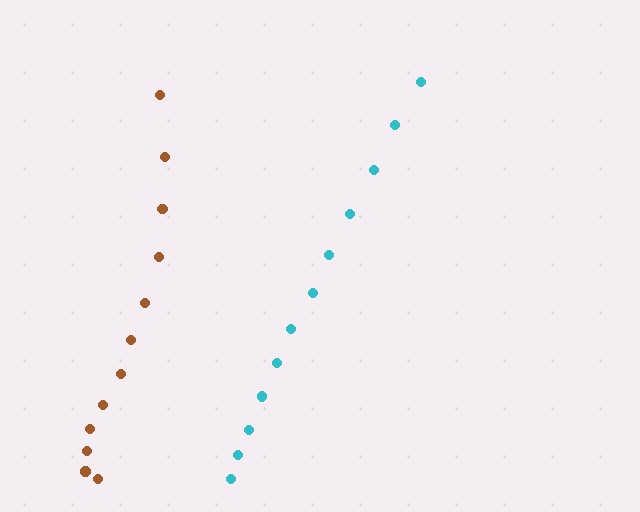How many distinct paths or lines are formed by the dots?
There are 2 distinct paths.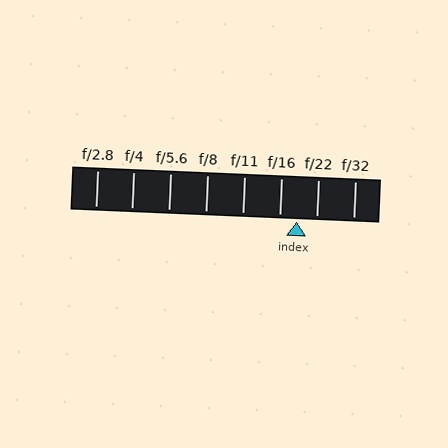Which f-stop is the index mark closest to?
The index mark is closest to f/16.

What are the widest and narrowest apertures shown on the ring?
The widest aperture shown is f/2.8 and the narrowest is f/32.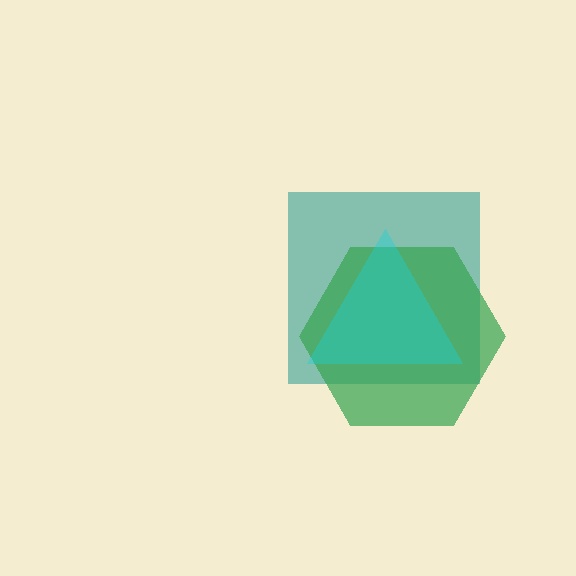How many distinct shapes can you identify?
There are 3 distinct shapes: a teal square, a green hexagon, a cyan triangle.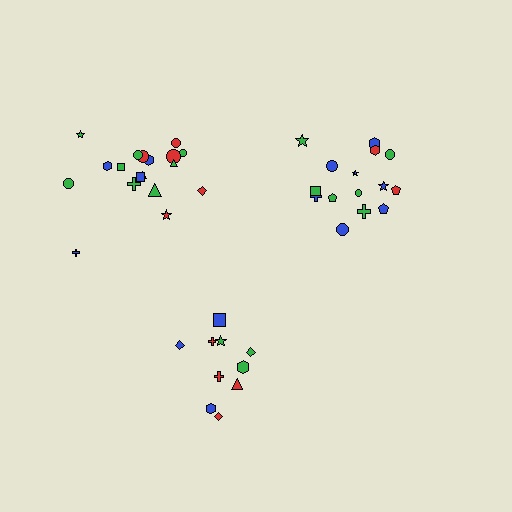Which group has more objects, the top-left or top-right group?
The top-left group.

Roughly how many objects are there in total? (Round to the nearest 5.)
Roughly 45 objects in total.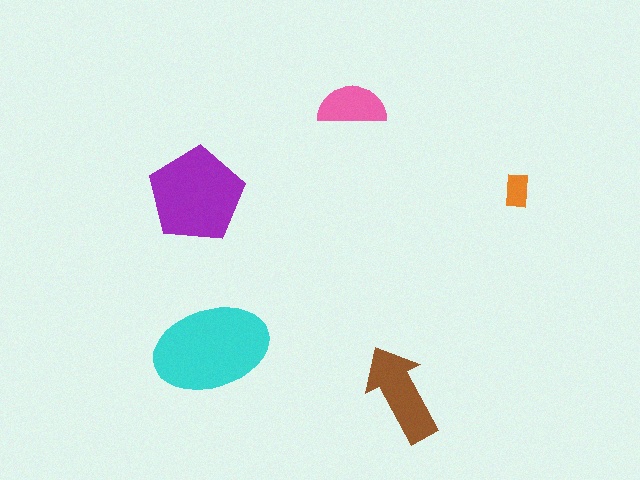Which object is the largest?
The cyan ellipse.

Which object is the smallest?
The orange rectangle.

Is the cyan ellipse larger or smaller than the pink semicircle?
Larger.